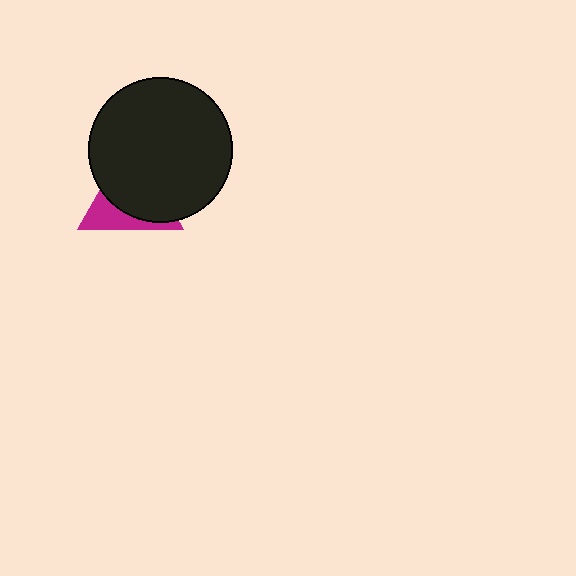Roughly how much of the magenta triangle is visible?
A small part of it is visible (roughly 32%).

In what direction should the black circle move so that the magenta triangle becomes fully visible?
The black circle should move toward the upper-right. That is the shortest direction to clear the overlap and leave the magenta triangle fully visible.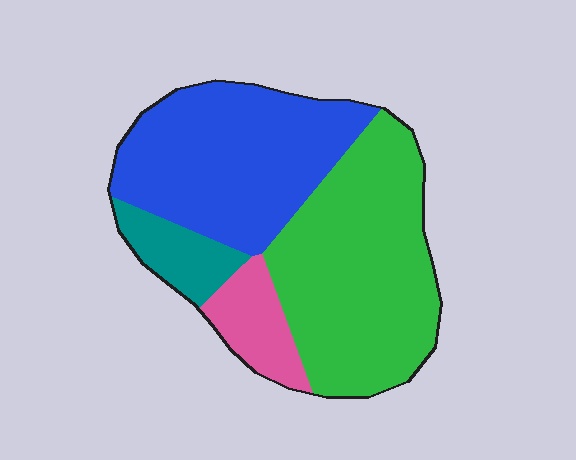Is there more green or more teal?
Green.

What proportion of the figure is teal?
Teal covers around 10% of the figure.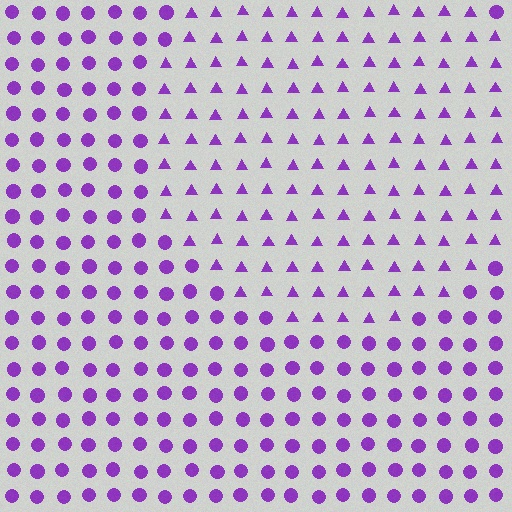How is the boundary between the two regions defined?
The boundary is defined by a change in element shape: triangles inside vs. circles outside. All elements share the same color and spacing.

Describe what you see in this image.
The image is filled with small purple elements arranged in a uniform grid. A circle-shaped region contains triangles, while the surrounding area contains circles. The boundary is defined purely by the change in element shape.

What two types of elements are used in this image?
The image uses triangles inside the circle region and circles outside it.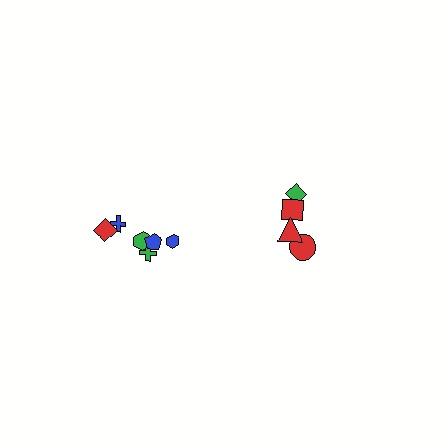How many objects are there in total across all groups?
There are 10 objects.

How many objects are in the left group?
There are 6 objects.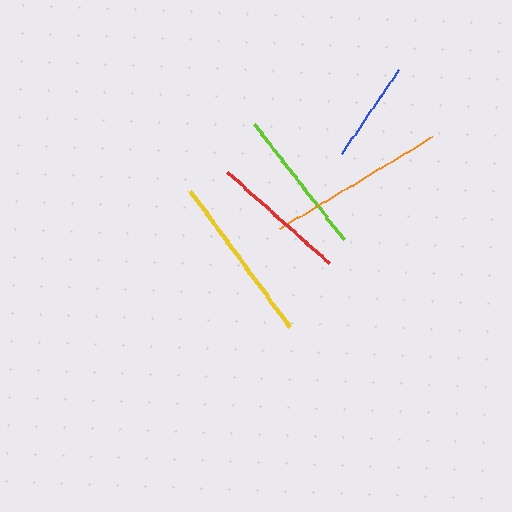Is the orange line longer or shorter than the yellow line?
The orange line is longer than the yellow line.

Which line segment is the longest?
The orange line is the longest at approximately 178 pixels.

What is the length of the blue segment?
The blue segment is approximately 101 pixels long.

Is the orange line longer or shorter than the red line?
The orange line is longer than the red line.